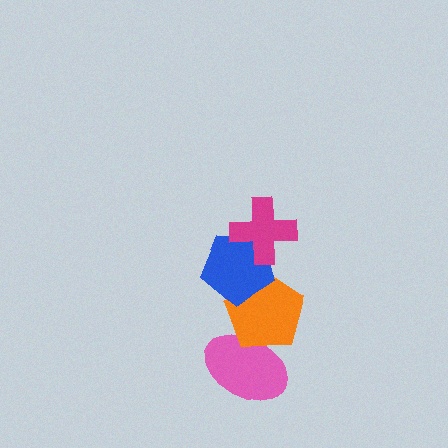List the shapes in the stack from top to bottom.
From top to bottom: the magenta cross, the blue pentagon, the orange pentagon, the pink ellipse.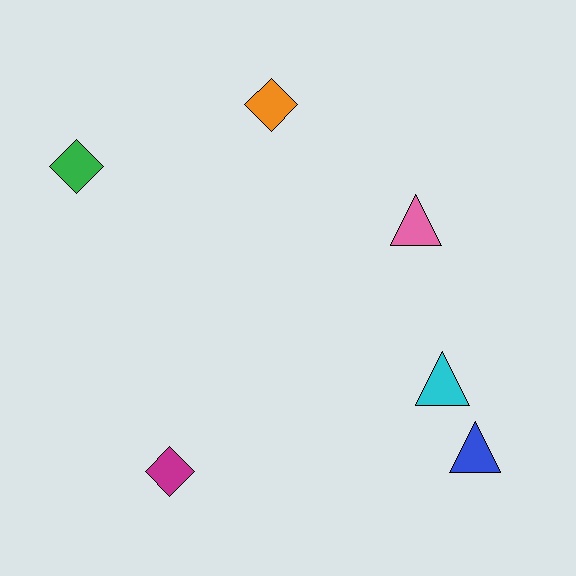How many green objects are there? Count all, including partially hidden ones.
There is 1 green object.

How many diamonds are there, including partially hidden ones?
There are 3 diamonds.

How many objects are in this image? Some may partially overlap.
There are 6 objects.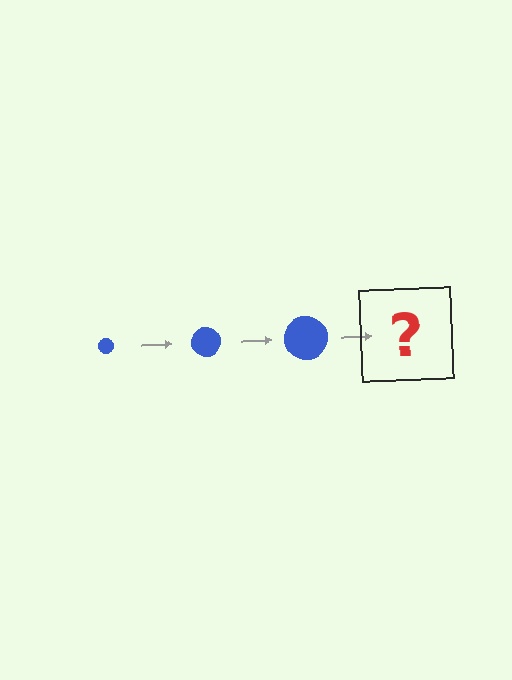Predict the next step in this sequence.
The next step is a blue circle, larger than the previous one.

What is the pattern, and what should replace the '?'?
The pattern is that the circle gets progressively larger each step. The '?' should be a blue circle, larger than the previous one.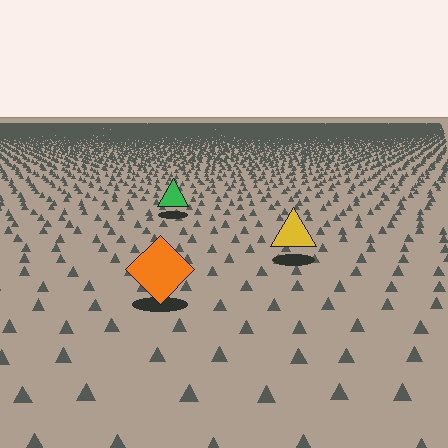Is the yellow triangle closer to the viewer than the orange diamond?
No. The orange diamond is closer — you can tell from the texture gradient: the ground texture is coarser near it.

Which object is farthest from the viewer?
The green triangle is farthest from the viewer. It appears smaller and the ground texture around it is denser.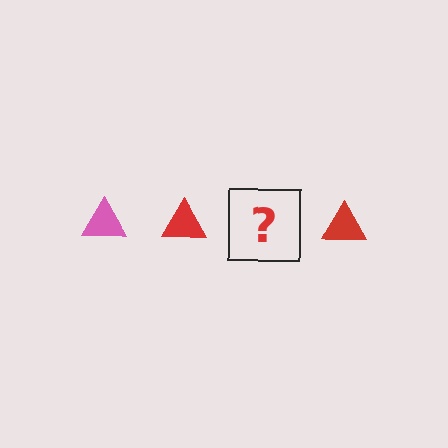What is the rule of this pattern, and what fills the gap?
The rule is that the pattern cycles through pink, red triangles. The gap should be filled with a pink triangle.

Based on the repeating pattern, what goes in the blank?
The blank should be a pink triangle.